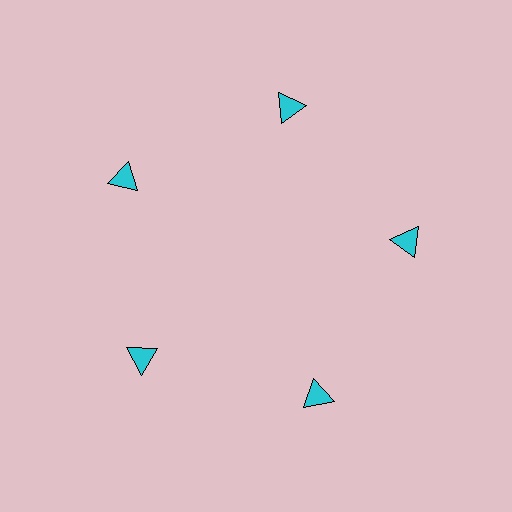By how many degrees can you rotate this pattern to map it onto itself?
The pattern maps onto itself every 72 degrees of rotation.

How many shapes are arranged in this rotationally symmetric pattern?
There are 5 shapes, arranged in 5 groups of 1.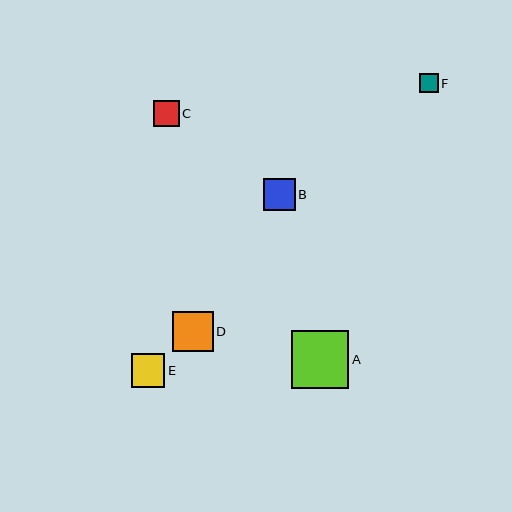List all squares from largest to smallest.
From largest to smallest: A, D, E, B, C, F.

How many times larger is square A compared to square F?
Square A is approximately 3.0 times the size of square F.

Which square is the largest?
Square A is the largest with a size of approximately 57 pixels.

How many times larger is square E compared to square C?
Square E is approximately 1.3 times the size of square C.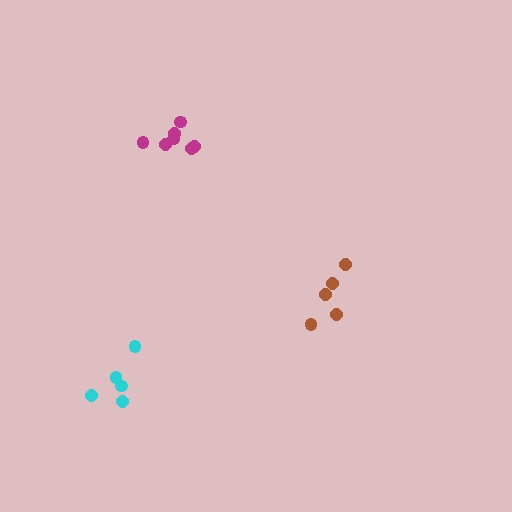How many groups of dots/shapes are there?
There are 3 groups.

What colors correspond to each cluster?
The clusters are colored: magenta, brown, cyan.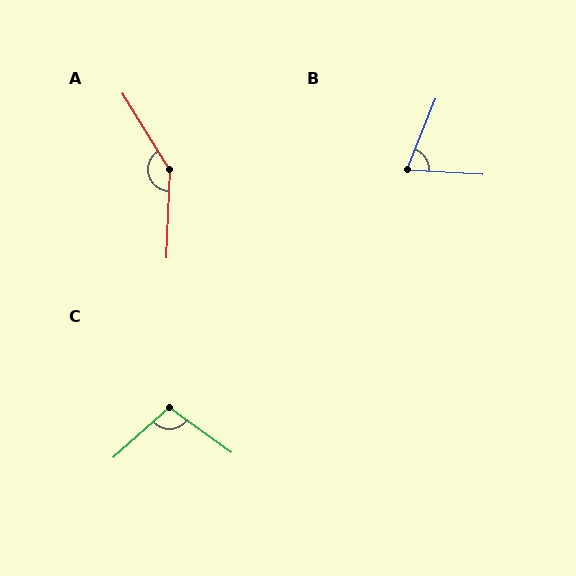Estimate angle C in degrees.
Approximately 102 degrees.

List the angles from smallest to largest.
B (72°), C (102°), A (146°).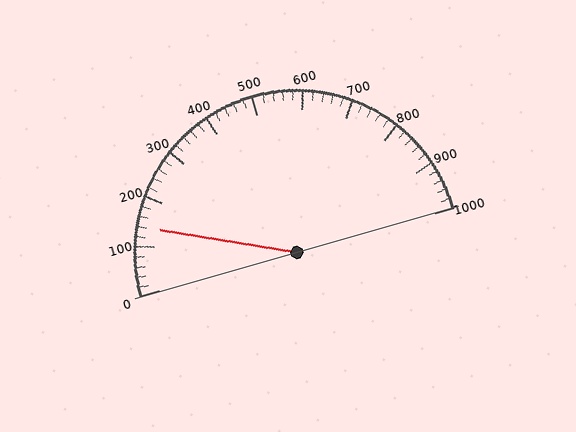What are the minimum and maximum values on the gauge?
The gauge ranges from 0 to 1000.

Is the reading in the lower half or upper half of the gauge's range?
The reading is in the lower half of the range (0 to 1000).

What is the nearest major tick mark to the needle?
The nearest major tick mark is 100.